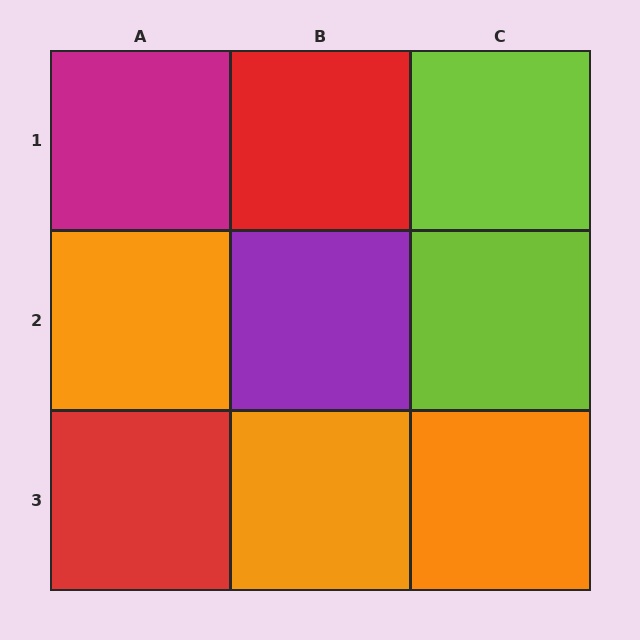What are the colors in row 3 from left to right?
Red, orange, orange.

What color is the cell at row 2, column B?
Purple.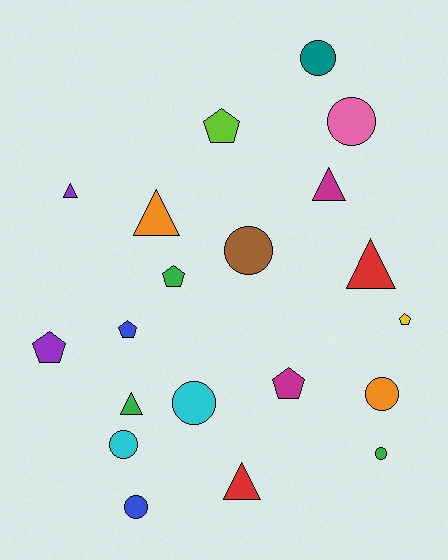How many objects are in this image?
There are 20 objects.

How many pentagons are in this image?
There are 6 pentagons.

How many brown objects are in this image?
There is 1 brown object.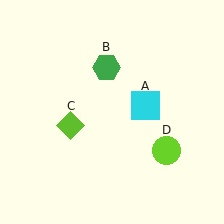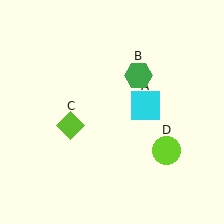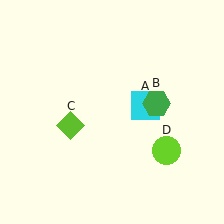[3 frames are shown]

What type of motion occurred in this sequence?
The green hexagon (object B) rotated clockwise around the center of the scene.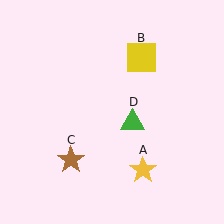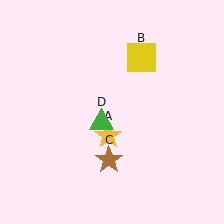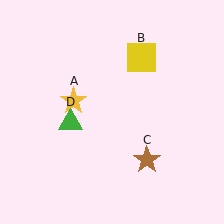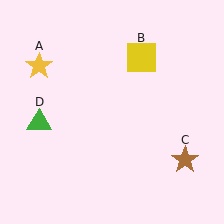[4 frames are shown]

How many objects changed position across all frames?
3 objects changed position: yellow star (object A), brown star (object C), green triangle (object D).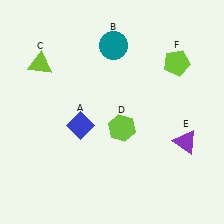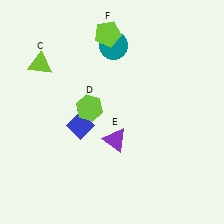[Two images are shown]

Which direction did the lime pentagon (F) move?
The lime pentagon (F) moved left.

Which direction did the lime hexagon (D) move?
The lime hexagon (D) moved left.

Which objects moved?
The objects that moved are: the lime hexagon (D), the purple triangle (E), the lime pentagon (F).